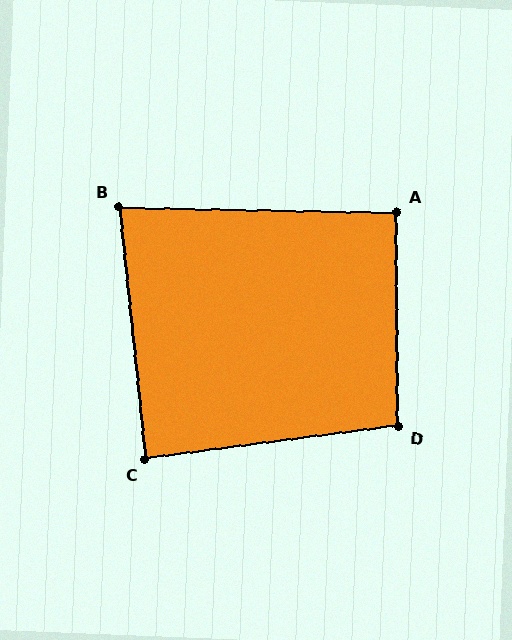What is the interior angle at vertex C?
Approximately 89 degrees (approximately right).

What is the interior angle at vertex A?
Approximately 91 degrees (approximately right).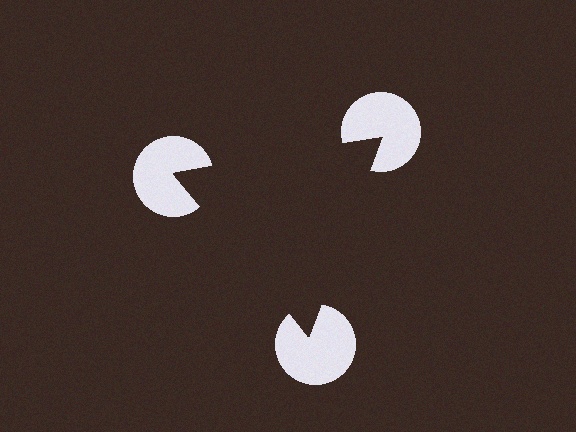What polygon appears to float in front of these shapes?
An illusory triangle — its edges are inferred from the aligned wedge cuts in the pac-man discs, not physically drawn.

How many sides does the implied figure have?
3 sides.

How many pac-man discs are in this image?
There are 3 — one at each vertex of the illusory triangle.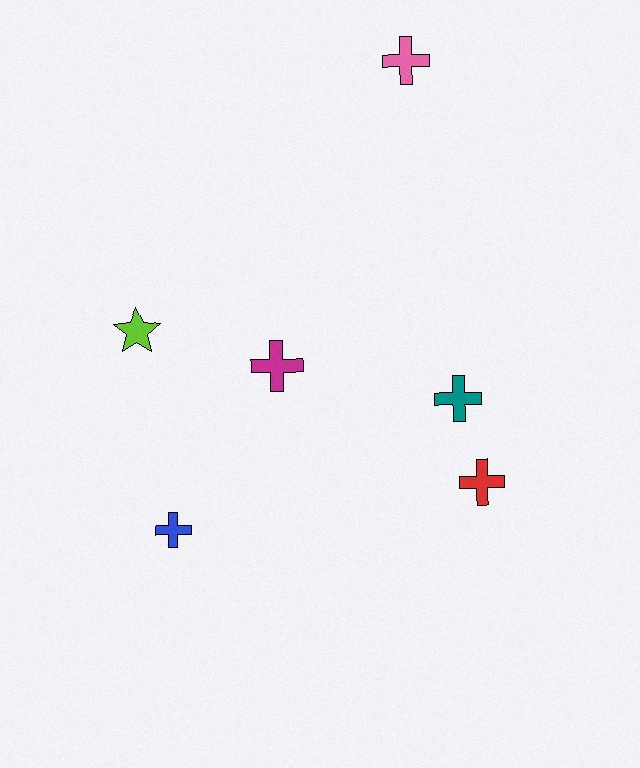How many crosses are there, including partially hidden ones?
There are 5 crosses.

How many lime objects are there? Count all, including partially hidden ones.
There is 1 lime object.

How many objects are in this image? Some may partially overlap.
There are 6 objects.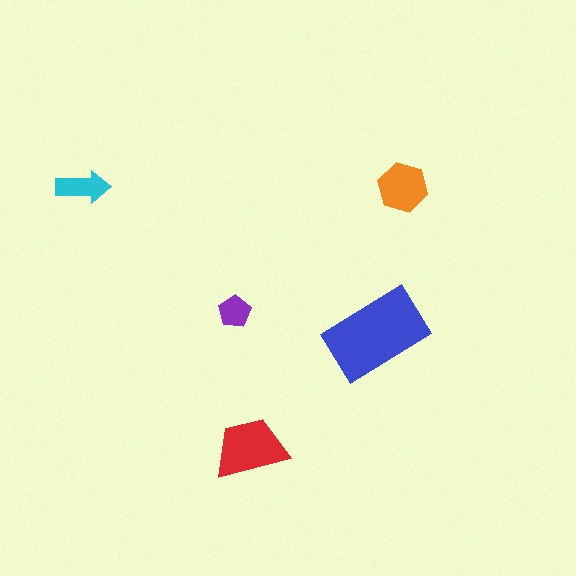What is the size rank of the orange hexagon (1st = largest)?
3rd.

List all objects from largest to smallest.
The blue rectangle, the red trapezoid, the orange hexagon, the cyan arrow, the purple pentagon.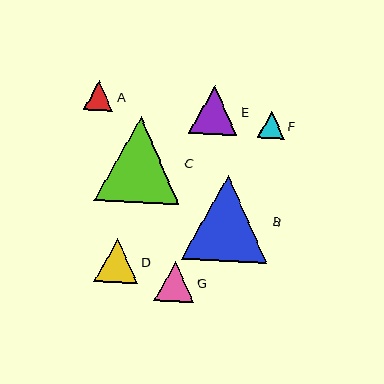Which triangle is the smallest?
Triangle F is the smallest with a size of approximately 27 pixels.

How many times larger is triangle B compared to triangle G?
Triangle B is approximately 2.2 times the size of triangle G.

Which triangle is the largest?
Triangle B is the largest with a size of approximately 86 pixels.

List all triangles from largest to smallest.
From largest to smallest: B, C, E, D, G, A, F.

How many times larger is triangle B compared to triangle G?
Triangle B is approximately 2.2 times the size of triangle G.